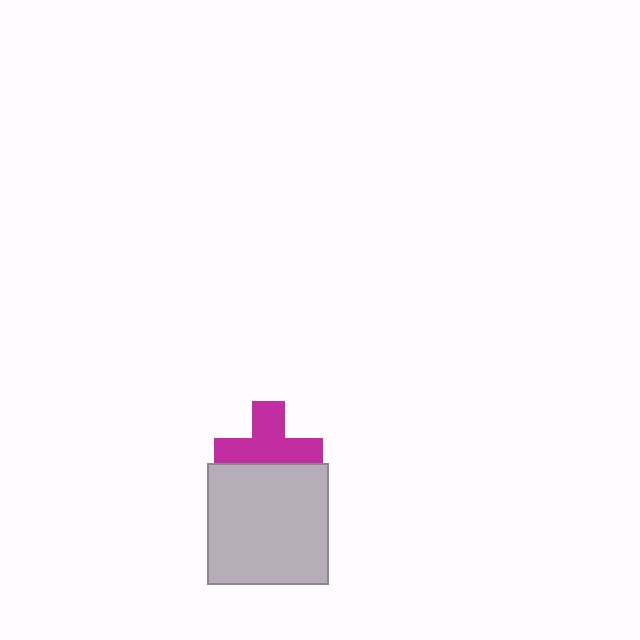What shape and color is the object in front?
The object in front is a light gray square.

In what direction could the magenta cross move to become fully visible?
The magenta cross could move up. That would shift it out from behind the light gray square entirely.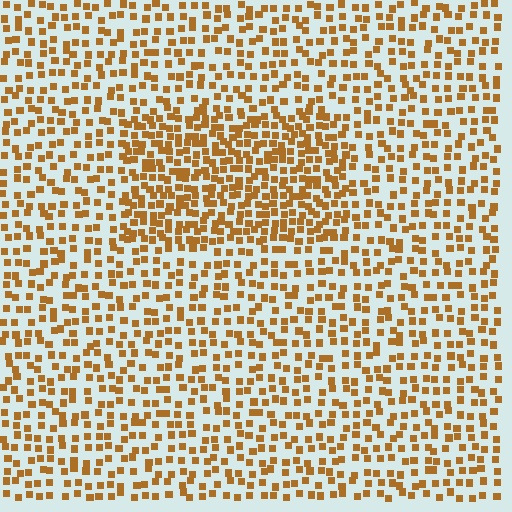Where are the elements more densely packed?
The elements are more densely packed inside the rectangle boundary.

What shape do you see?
I see a rectangle.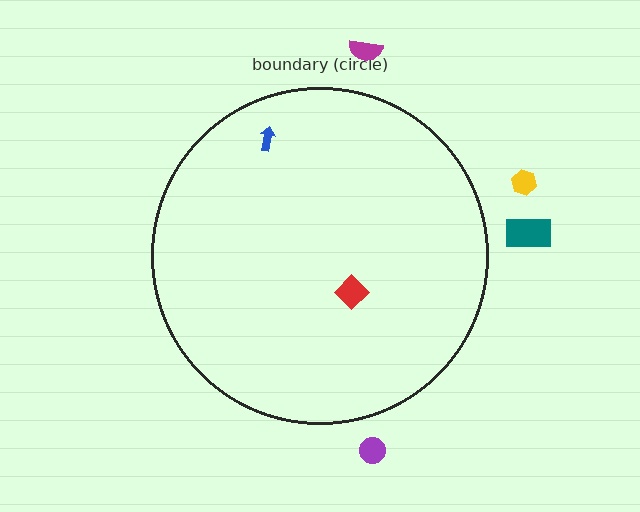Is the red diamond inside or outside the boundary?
Inside.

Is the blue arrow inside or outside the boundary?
Inside.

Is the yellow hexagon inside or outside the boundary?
Outside.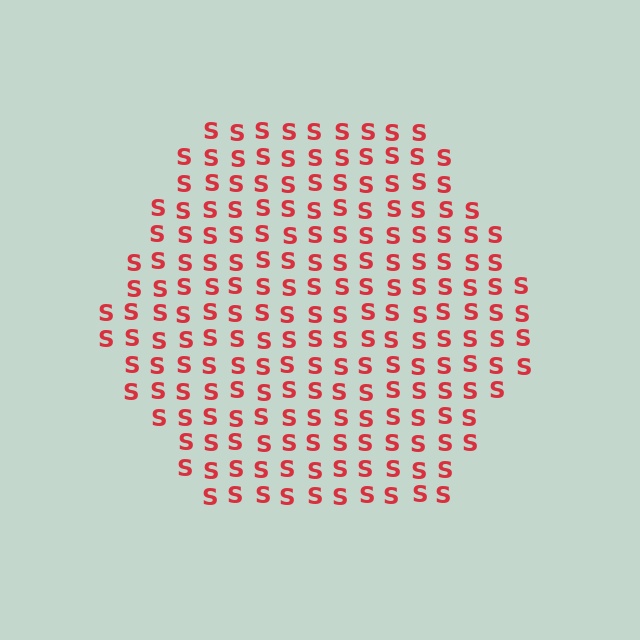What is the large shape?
The large shape is a hexagon.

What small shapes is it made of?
It is made of small letter S's.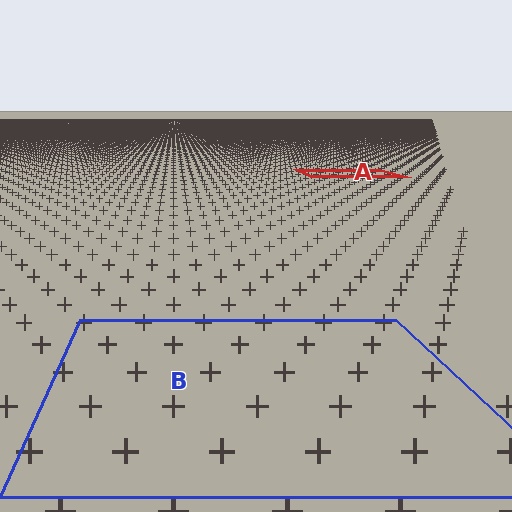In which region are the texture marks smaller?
The texture marks are smaller in region A, because it is farther away.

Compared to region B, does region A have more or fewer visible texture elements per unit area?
Region A has more texture elements per unit area — they are packed more densely because it is farther away.